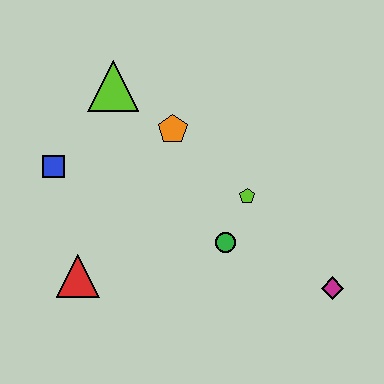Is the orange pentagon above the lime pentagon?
Yes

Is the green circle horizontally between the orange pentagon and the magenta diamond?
Yes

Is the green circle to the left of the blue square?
No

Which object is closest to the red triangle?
The blue square is closest to the red triangle.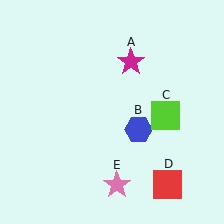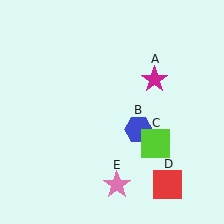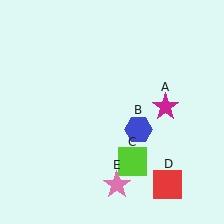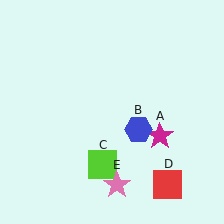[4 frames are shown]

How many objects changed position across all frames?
2 objects changed position: magenta star (object A), lime square (object C).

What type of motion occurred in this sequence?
The magenta star (object A), lime square (object C) rotated clockwise around the center of the scene.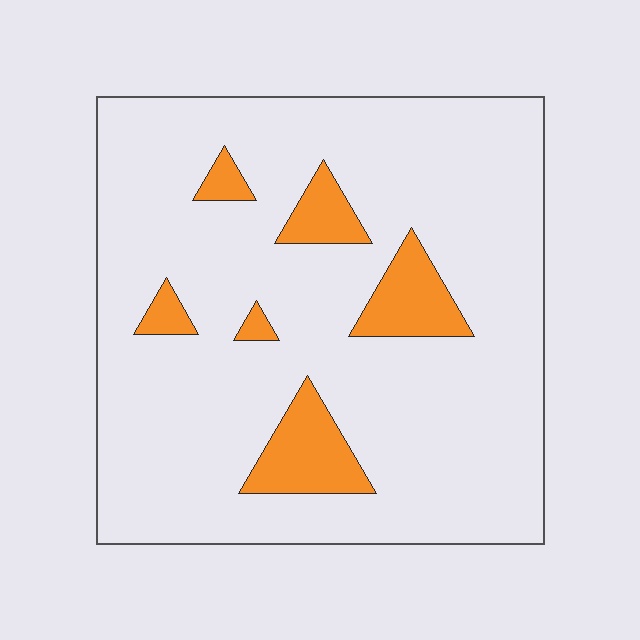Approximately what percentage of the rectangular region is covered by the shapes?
Approximately 10%.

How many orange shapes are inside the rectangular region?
6.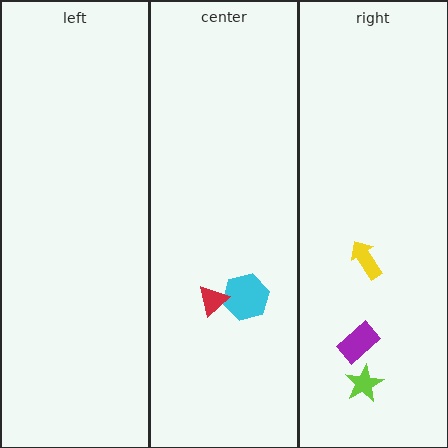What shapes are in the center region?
The cyan hexagon, the red triangle.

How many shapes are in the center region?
2.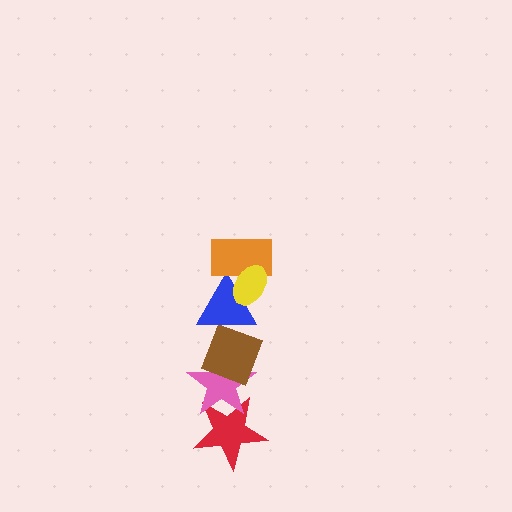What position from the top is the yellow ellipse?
The yellow ellipse is 1st from the top.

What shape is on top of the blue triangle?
The orange rectangle is on top of the blue triangle.